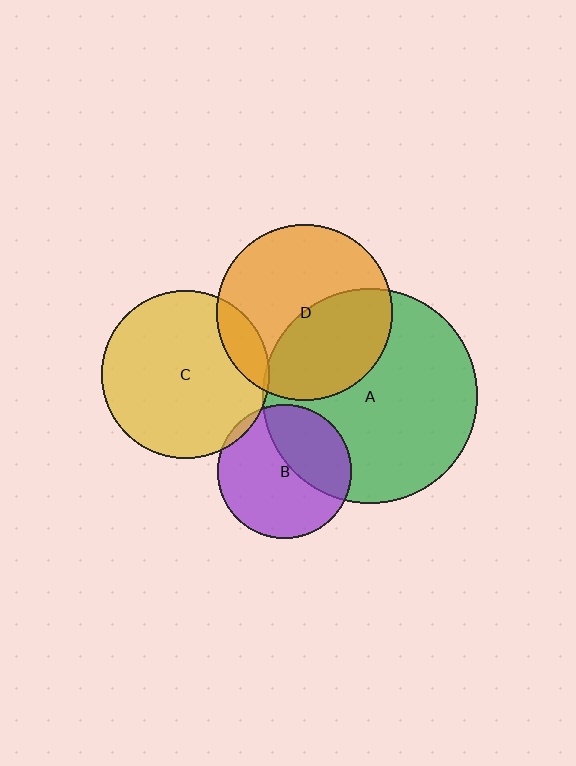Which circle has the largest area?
Circle A (green).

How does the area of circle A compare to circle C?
Approximately 1.6 times.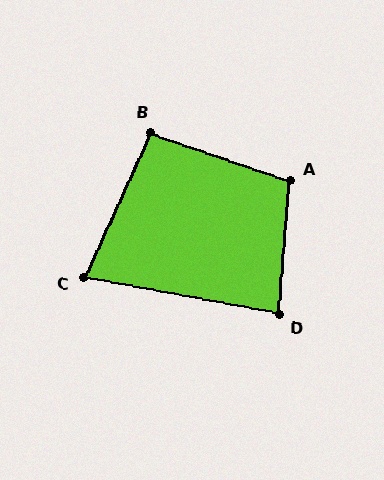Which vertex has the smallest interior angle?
C, at approximately 76 degrees.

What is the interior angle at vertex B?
Approximately 96 degrees (obtuse).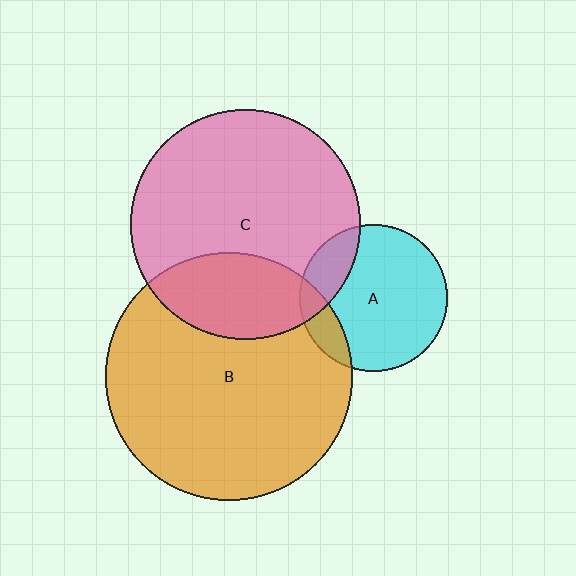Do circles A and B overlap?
Yes.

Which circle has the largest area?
Circle B (orange).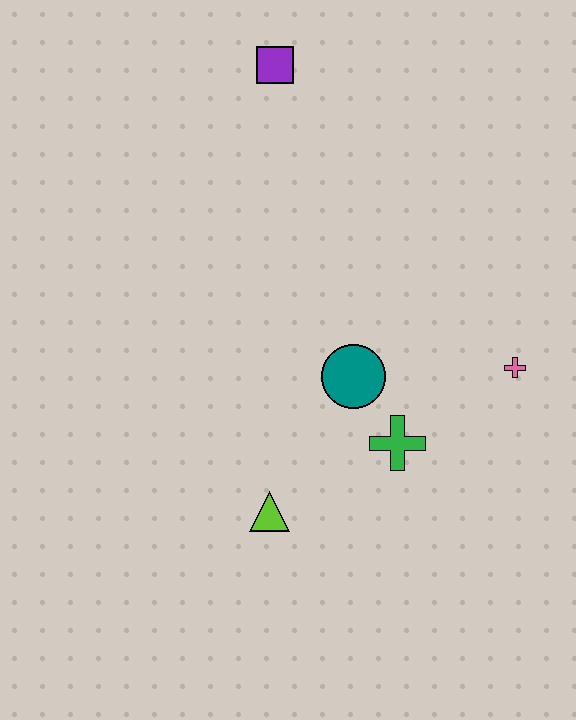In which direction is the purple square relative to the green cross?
The purple square is above the green cross.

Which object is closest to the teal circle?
The green cross is closest to the teal circle.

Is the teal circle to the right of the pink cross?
No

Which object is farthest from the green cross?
The purple square is farthest from the green cross.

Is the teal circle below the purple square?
Yes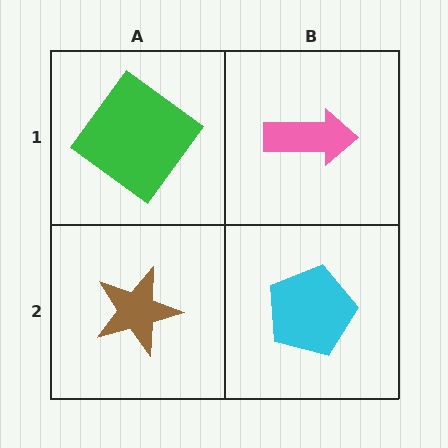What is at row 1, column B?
A pink arrow.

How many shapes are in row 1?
2 shapes.